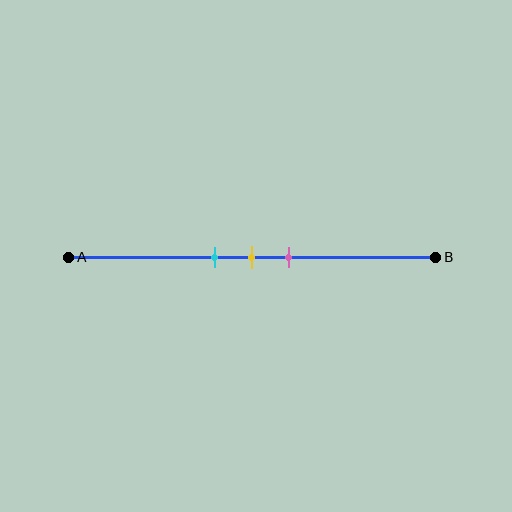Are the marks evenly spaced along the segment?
Yes, the marks are approximately evenly spaced.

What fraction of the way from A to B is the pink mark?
The pink mark is approximately 60% (0.6) of the way from A to B.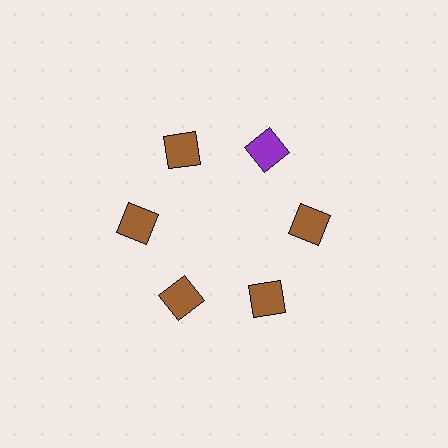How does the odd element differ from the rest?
It has a different color: purple instead of brown.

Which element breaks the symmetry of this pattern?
The purple square at roughly the 1 o'clock position breaks the symmetry. All other shapes are brown squares.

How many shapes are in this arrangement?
There are 6 shapes arranged in a ring pattern.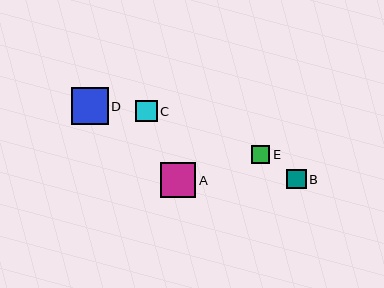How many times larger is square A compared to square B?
Square A is approximately 1.8 times the size of square B.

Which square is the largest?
Square D is the largest with a size of approximately 37 pixels.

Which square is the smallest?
Square E is the smallest with a size of approximately 18 pixels.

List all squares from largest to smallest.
From largest to smallest: D, A, C, B, E.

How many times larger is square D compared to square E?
Square D is approximately 2.0 times the size of square E.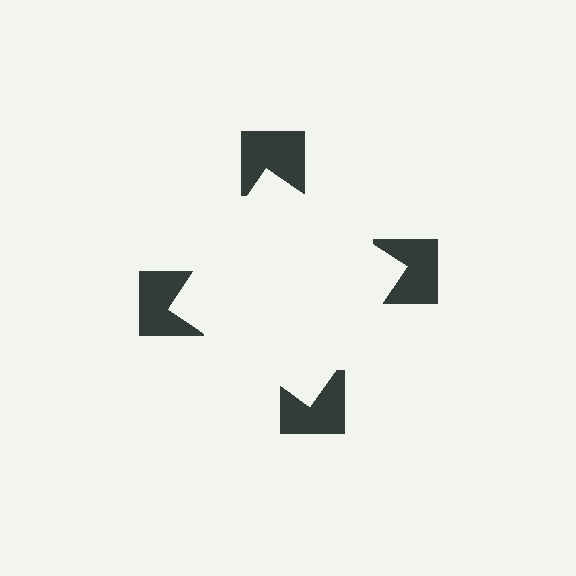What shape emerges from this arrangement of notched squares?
An illusory square — its edges are inferred from the aligned wedge cuts in the notched squares, not physically drawn.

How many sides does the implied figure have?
4 sides.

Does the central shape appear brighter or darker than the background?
It typically appears slightly brighter than the background, even though no actual brightness change is drawn.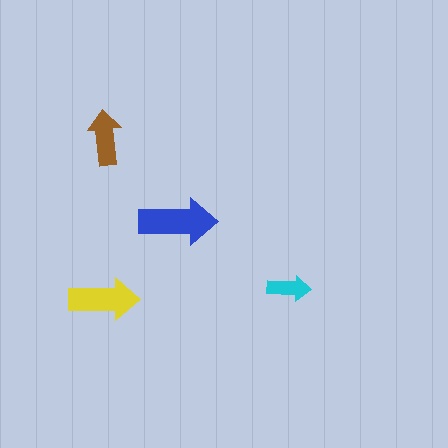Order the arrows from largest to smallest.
the blue one, the yellow one, the brown one, the cyan one.